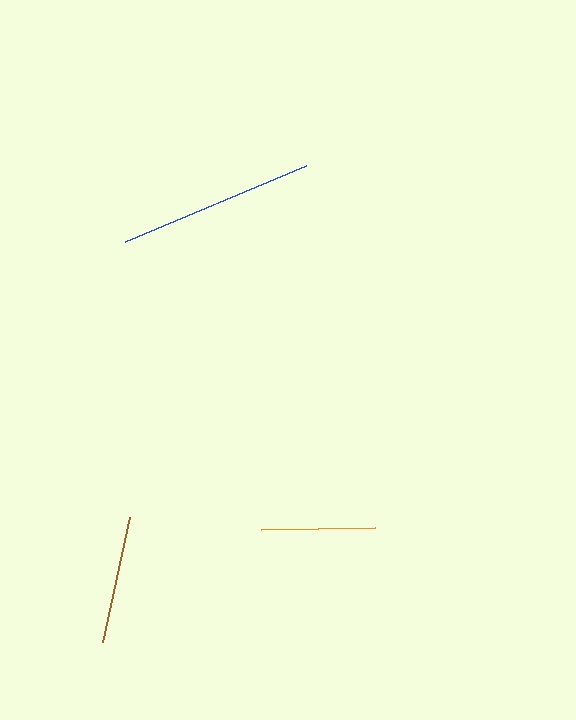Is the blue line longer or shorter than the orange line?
The blue line is longer than the orange line.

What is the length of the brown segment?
The brown segment is approximately 128 pixels long.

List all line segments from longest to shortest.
From longest to shortest: blue, brown, orange.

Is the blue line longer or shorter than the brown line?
The blue line is longer than the brown line.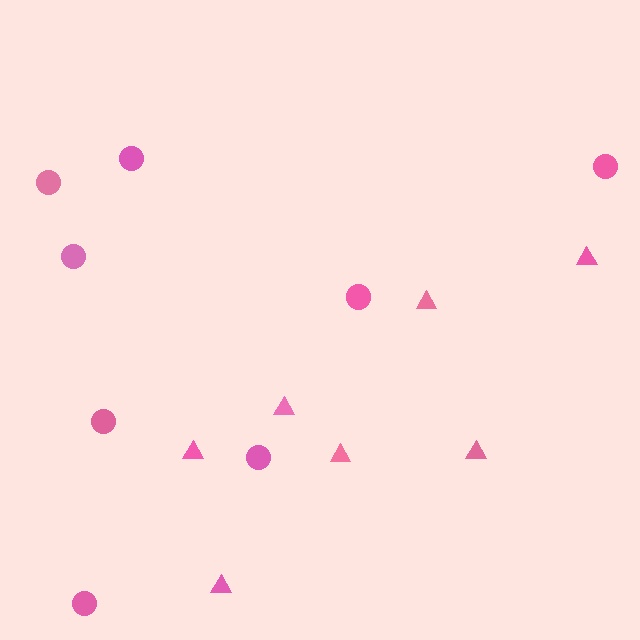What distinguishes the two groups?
There are 2 groups: one group of triangles (7) and one group of circles (8).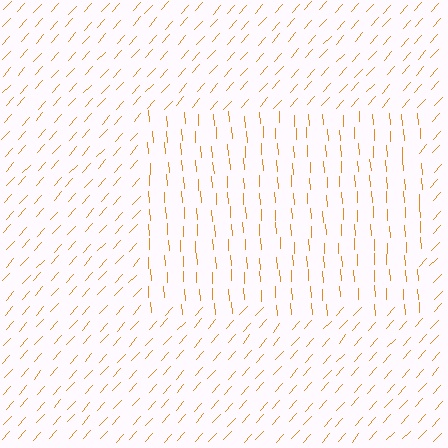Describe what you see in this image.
The image is filled with small orange line segments. A rectangle region in the image has lines oriented differently from the surrounding lines, creating a visible texture boundary.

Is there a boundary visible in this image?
Yes, there is a texture boundary formed by a change in line orientation.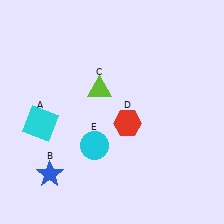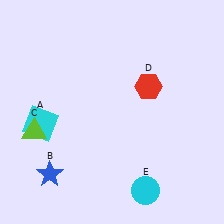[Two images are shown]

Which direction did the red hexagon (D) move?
The red hexagon (D) moved up.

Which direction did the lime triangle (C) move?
The lime triangle (C) moved left.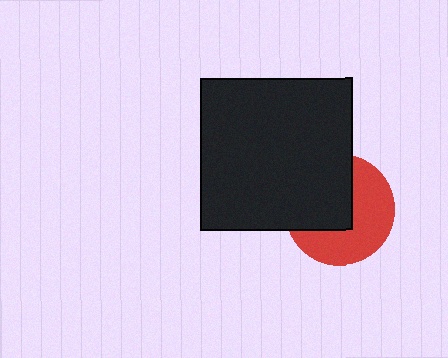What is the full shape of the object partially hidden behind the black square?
The partially hidden object is a red circle.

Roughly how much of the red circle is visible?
About half of it is visible (roughly 53%).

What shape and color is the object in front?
The object in front is a black square.